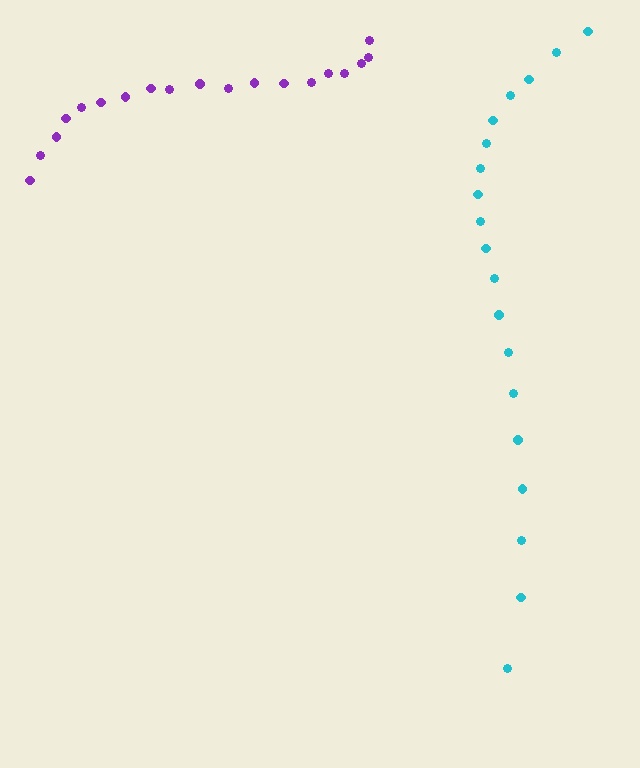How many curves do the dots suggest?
There are 2 distinct paths.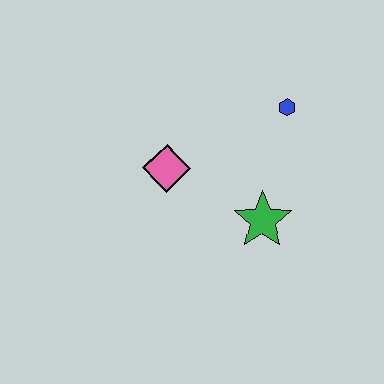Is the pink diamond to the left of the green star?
Yes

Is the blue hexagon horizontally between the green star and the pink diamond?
No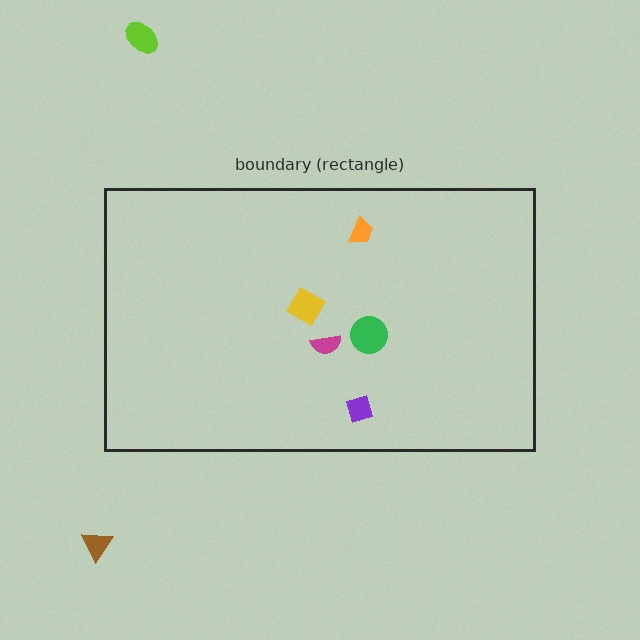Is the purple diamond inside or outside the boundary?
Inside.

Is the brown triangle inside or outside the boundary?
Outside.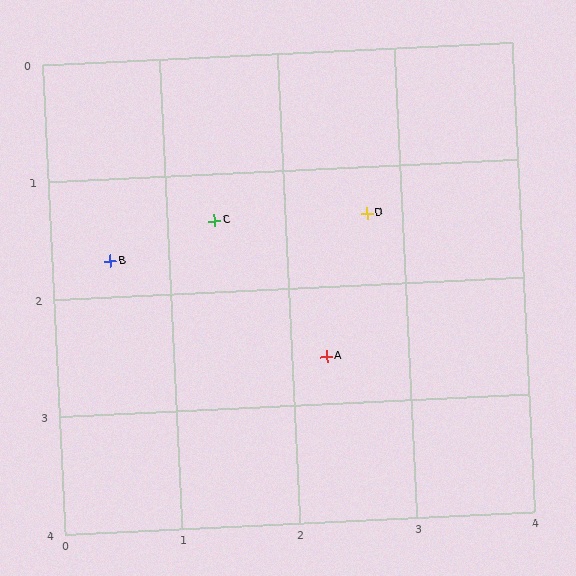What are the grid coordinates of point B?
Point B is at approximately (0.5, 1.7).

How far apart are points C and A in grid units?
Points C and A are about 1.5 grid units apart.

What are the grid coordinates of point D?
Point D is at approximately (2.7, 1.4).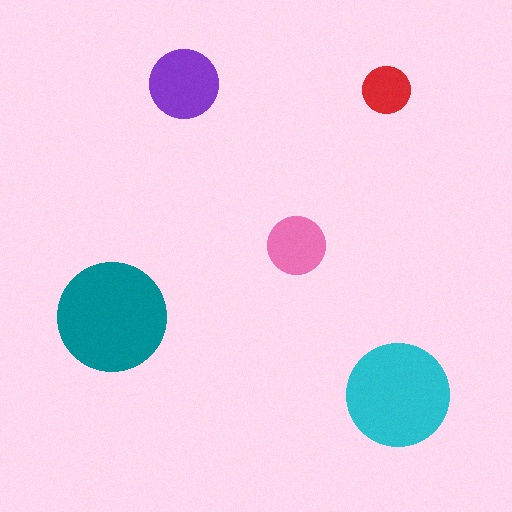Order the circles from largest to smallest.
the teal one, the cyan one, the purple one, the pink one, the red one.